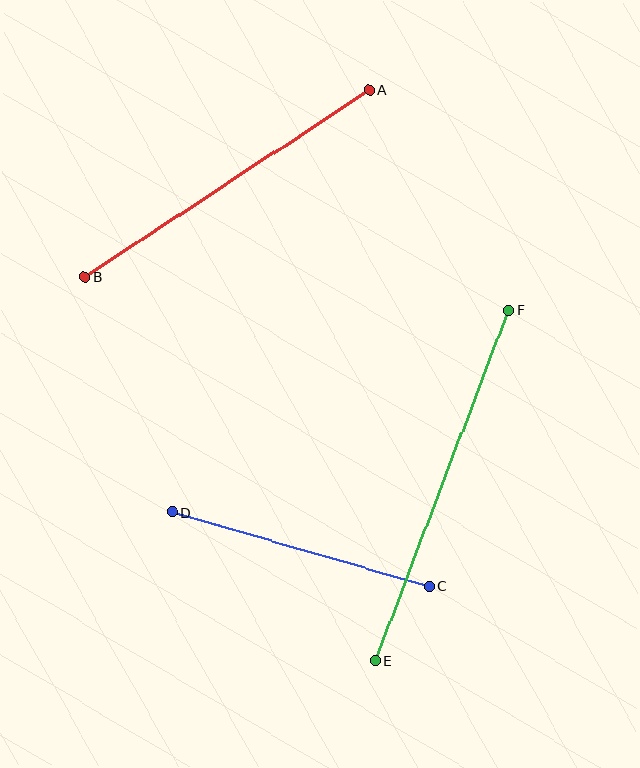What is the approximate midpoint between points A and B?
The midpoint is at approximately (227, 183) pixels.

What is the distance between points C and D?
The distance is approximately 268 pixels.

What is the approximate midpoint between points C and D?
The midpoint is at approximately (301, 549) pixels.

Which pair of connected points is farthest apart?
Points E and F are farthest apart.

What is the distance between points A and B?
The distance is approximately 341 pixels.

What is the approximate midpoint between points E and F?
The midpoint is at approximately (442, 485) pixels.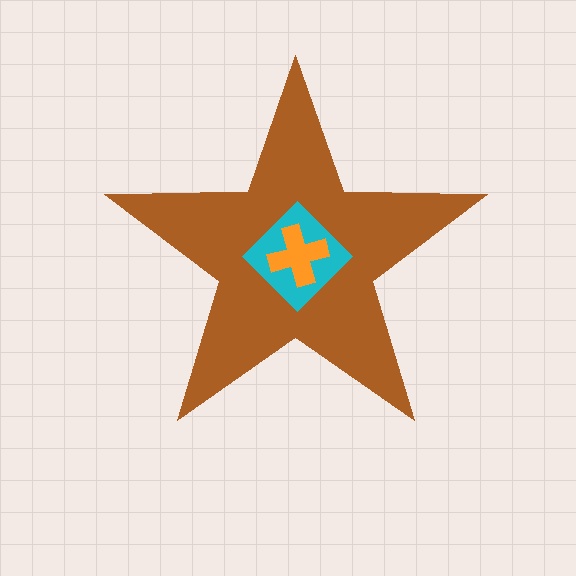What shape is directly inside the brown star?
The cyan diamond.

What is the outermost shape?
The brown star.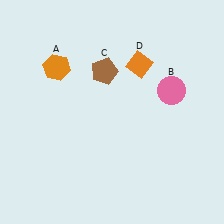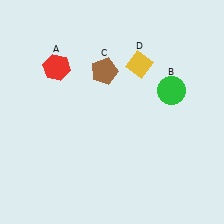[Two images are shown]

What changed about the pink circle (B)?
In Image 1, B is pink. In Image 2, it changed to green.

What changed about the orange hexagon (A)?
In Image 1, A is orange. In Image 2, it changed to red.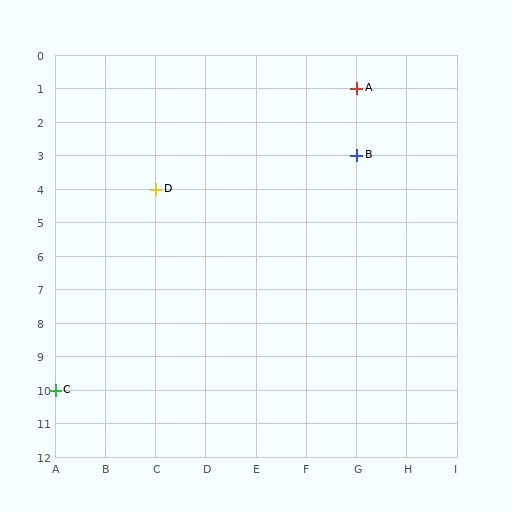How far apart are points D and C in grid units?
Points D and C are 2 columns and 6 rows apart (about 6.3 grid units diagonally).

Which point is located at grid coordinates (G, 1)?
Point A is at (G, 1).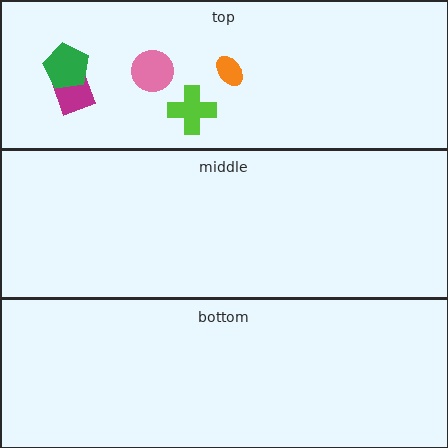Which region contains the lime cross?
The top region.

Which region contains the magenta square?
The top region.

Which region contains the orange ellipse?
The top region.